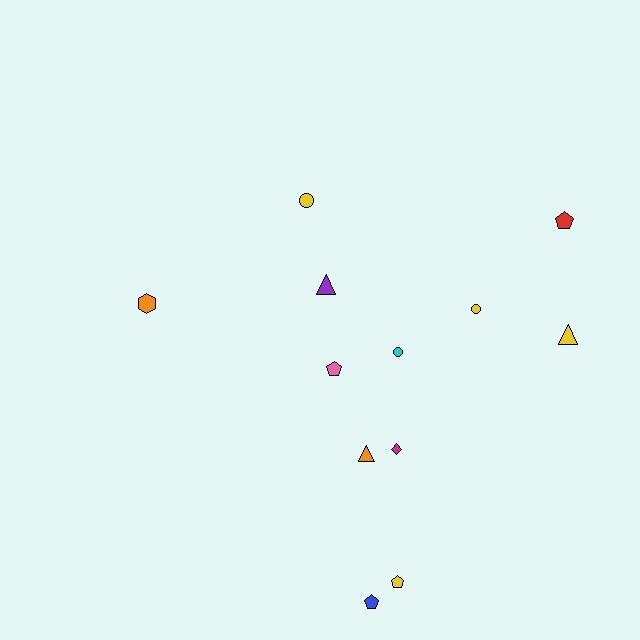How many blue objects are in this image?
There is 1 blue object.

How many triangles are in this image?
There are 3 triangles.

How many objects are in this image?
There are 12 objects.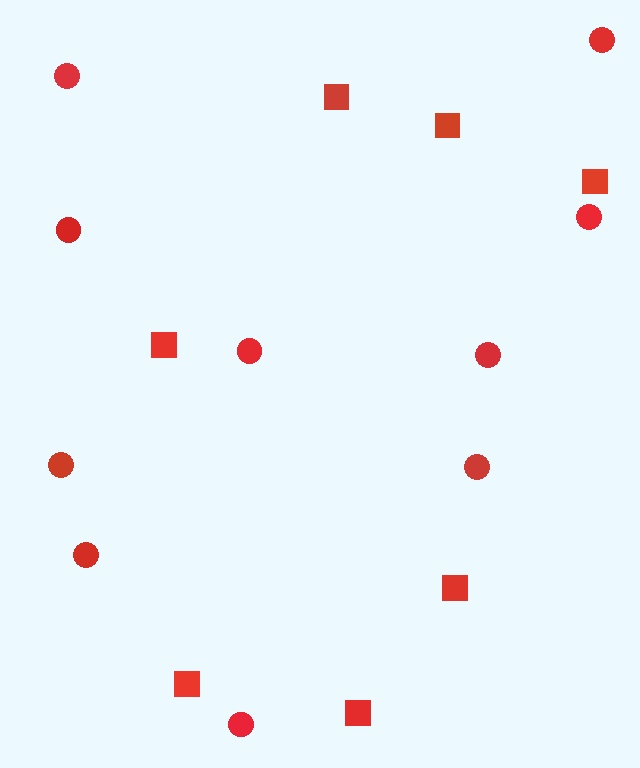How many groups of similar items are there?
There are 2 groups: one group of squares (7) and one group of circles (10).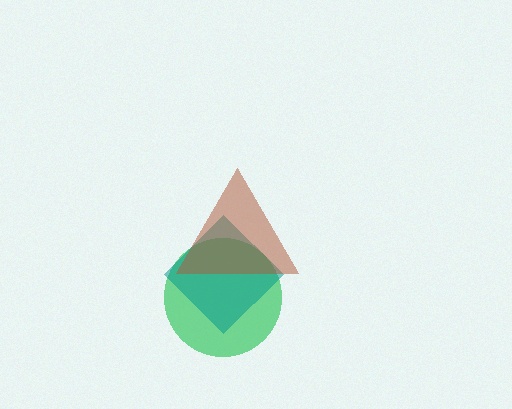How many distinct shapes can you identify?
There are 3 distinct shapes: a green circle, a teal diamond, a brown triangle.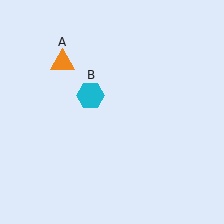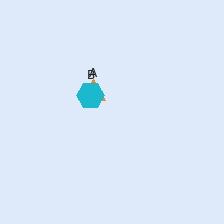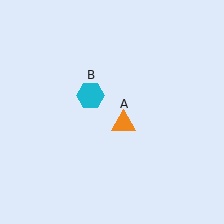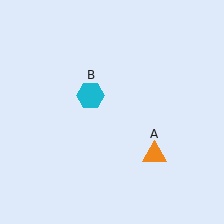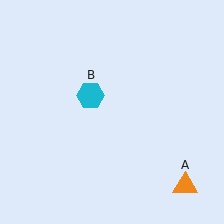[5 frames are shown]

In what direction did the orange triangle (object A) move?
The orange triangle (object A) moved down and to the right.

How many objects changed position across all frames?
1 object changed position: orange triangle (object A).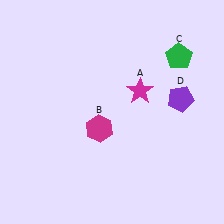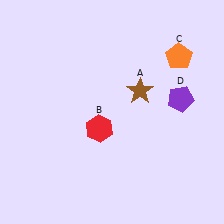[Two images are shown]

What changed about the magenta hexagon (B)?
In Image 1, B is magenta. In Image 2, it changed to red.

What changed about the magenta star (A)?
In Image 1, A is magenta. In Image 2, it changed to brown.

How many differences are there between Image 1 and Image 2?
There are 3 differences between the two images.